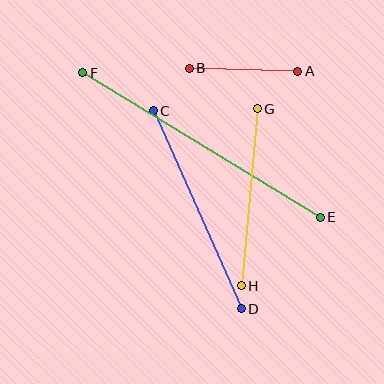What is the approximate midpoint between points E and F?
The midpoint is at approximately (201, 145) pixels.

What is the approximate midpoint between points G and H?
The midpoint is at approximately (249, 197) pixels.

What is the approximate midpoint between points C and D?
The midpoint is at approximately (197, 210) pixels.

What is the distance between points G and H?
The distance is approximately 177 pixels.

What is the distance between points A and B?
The distance is approximately 108 pixels.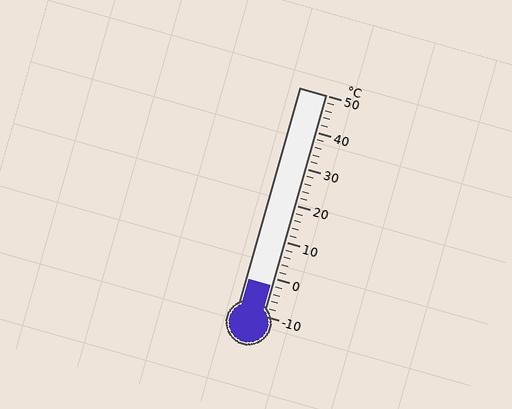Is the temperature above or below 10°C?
The temperature is below 10°C.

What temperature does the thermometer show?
The thermometer shows approximately -2°C.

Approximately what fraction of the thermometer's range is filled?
The thermometer is filled to approximately 15% of its range.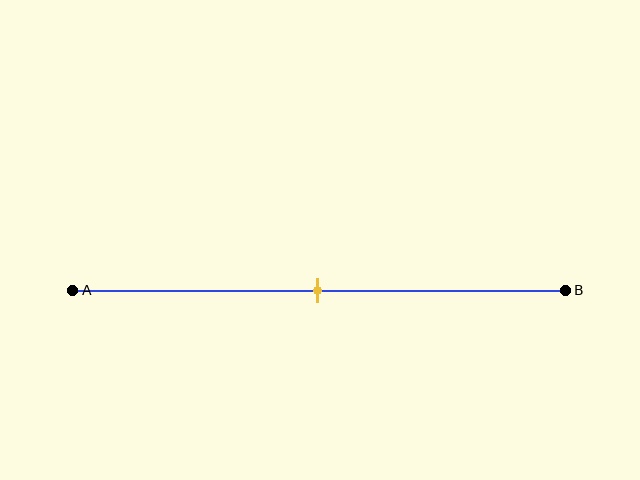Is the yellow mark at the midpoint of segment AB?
Yes, the mark is approximately at the midpoint.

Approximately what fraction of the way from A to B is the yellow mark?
The yellow mark is approximately 50% of the way from A to B.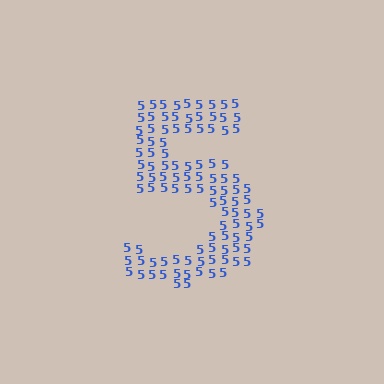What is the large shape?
The large shape is the digit 5.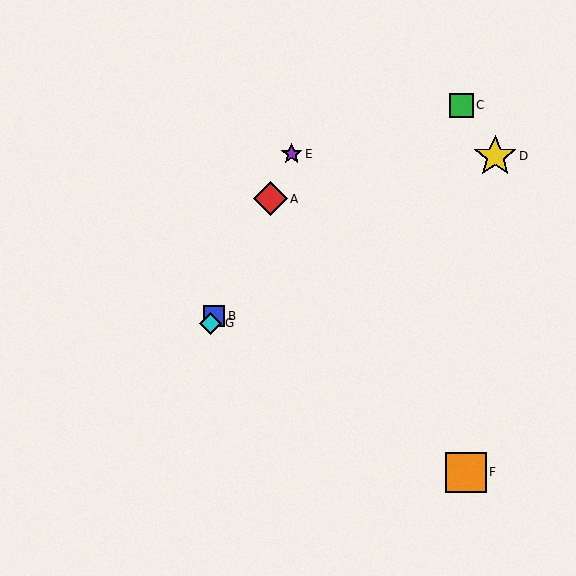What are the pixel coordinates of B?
Object B is at (214, 316).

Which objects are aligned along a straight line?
Objects A, B, E, G are aligned along a straight line.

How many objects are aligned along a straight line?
4 objects (A, B, E, G) are aligned along a straight line.